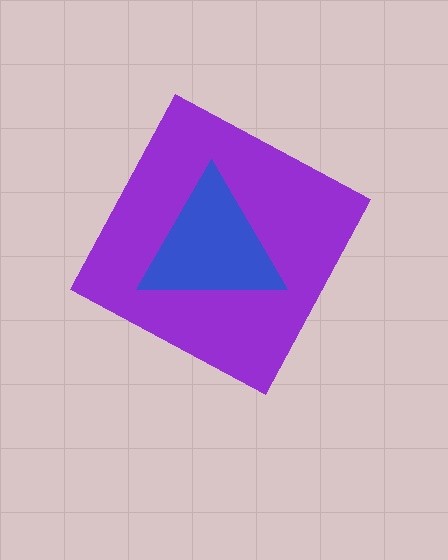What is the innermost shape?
The blue triangle.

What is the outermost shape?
The purple diamond.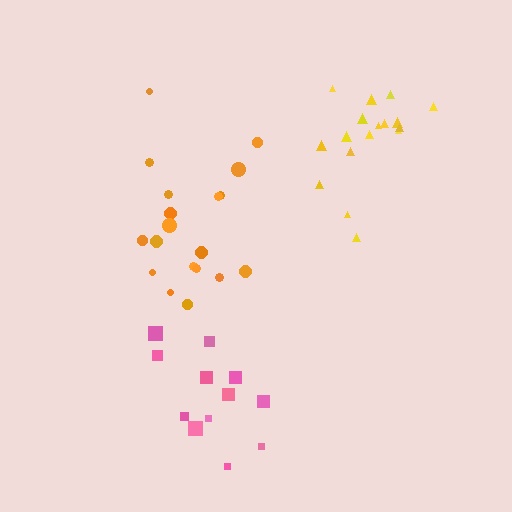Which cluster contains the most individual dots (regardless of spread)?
Orange (19).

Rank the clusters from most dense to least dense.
yellow, orange, pink.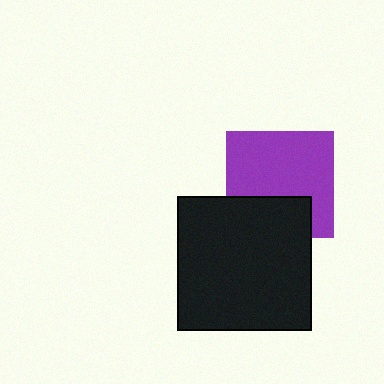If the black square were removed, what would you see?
You would see the complete purple square.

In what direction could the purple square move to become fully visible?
The purple square could move up. That would shift it out from behind the black square entirely.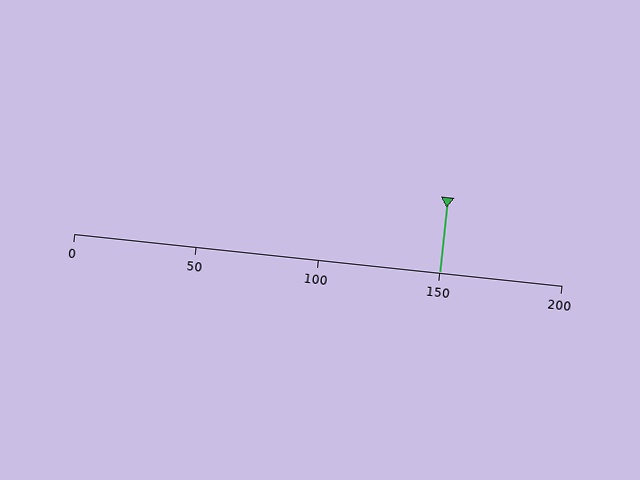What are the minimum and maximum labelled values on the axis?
The axis runs from 0 to 200.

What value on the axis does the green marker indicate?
The marker indicates approximately 150.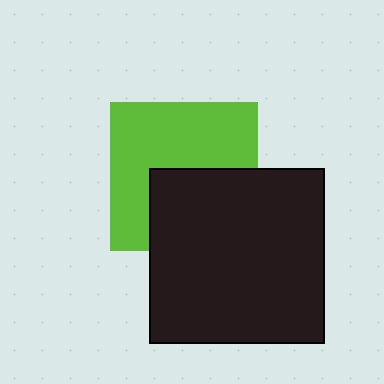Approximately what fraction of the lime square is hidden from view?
Roughly 41% of the lime square is hidden behind the black square.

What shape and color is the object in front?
The object in front is a black square.